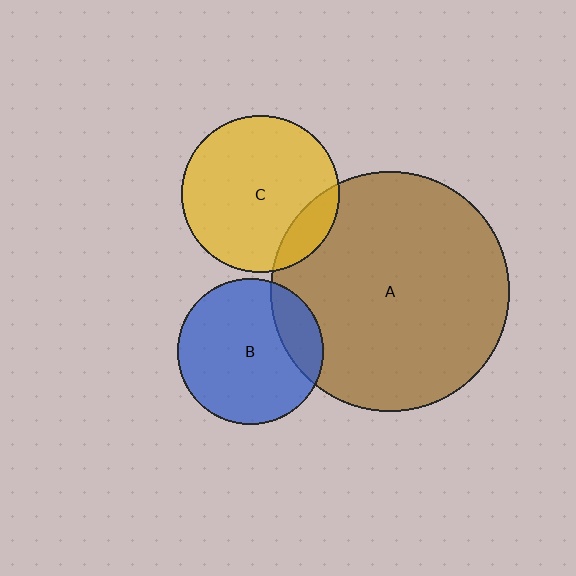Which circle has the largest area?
Circle A (brown).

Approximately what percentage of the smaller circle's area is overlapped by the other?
Approximately 20%.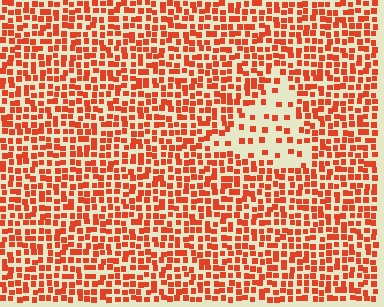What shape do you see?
I see a triangle.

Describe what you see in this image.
The image contains small red elements arranged at two different densities. A triangle-shaped region is visible where the elements are less densely packed than the surrounding area.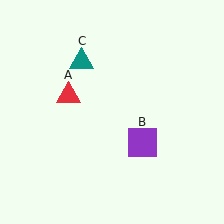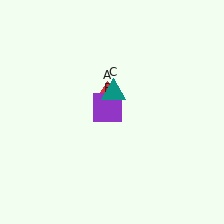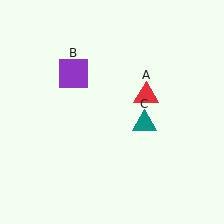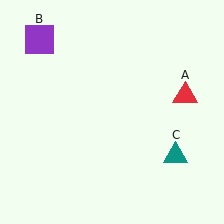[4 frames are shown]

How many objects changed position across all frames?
3 objects changed position: red triangle (object A), purple square (object B), teal triangle (object C).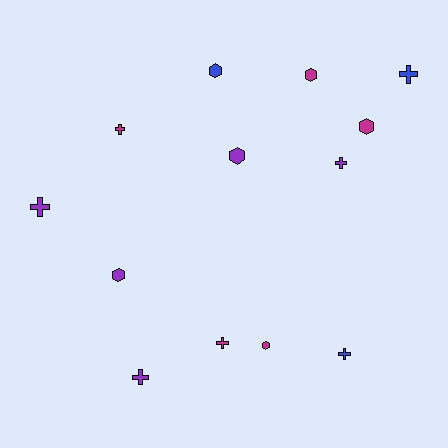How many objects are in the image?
There are 13 objects.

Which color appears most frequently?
Purple, with 5 objects.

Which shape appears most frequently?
Cross, with 7 objects.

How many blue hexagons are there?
There is 1 blue hexagon.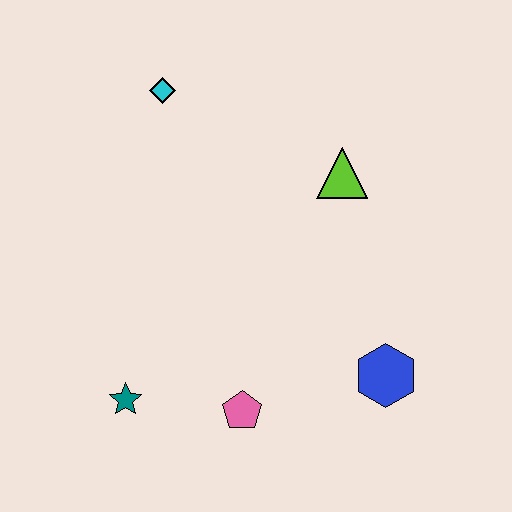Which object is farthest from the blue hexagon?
The cyan diamond is farthest from the blue hexagon.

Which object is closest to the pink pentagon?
The teal star is closest to the pink pentagon.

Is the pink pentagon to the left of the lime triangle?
Yes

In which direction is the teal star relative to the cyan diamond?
The teal star is below the cyan diamond.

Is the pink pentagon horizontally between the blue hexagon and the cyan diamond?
Yes